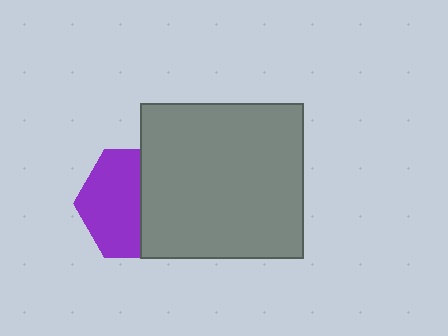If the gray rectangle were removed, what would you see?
You would see the complete purple hexagon.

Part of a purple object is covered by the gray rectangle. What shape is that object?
It is a hexagon.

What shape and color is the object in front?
The object in front is a gray rectangle.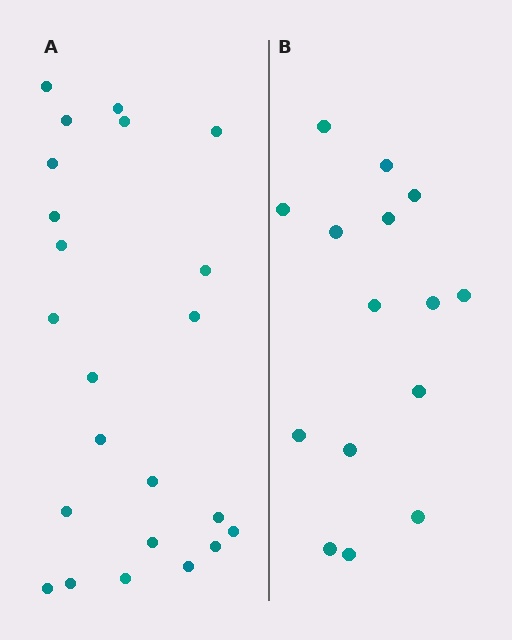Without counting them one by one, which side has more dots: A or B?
Region A (the left region) has more dots.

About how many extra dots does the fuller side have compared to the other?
Region A has roughly 8 or so more dots than region B.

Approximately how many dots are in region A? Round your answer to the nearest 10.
About 20 dots. (The exact count is 23, which rounds to 20.)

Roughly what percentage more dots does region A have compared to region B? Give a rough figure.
About 55% more.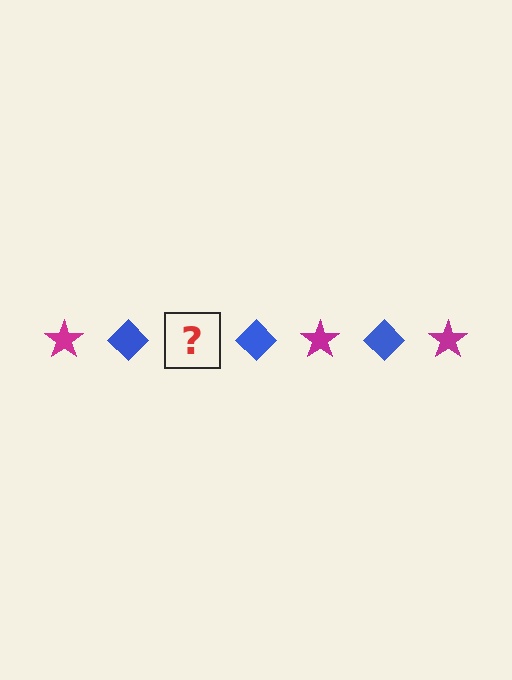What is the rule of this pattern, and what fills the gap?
The rule is that the pattern alternates between magenta star and blue diamond. The gap should be filled with a magenta star.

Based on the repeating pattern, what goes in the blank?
The blank should be a magenta star.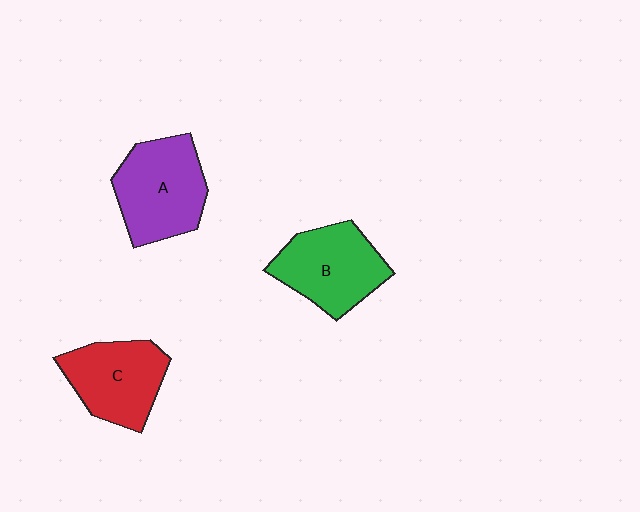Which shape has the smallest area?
Shape C (red).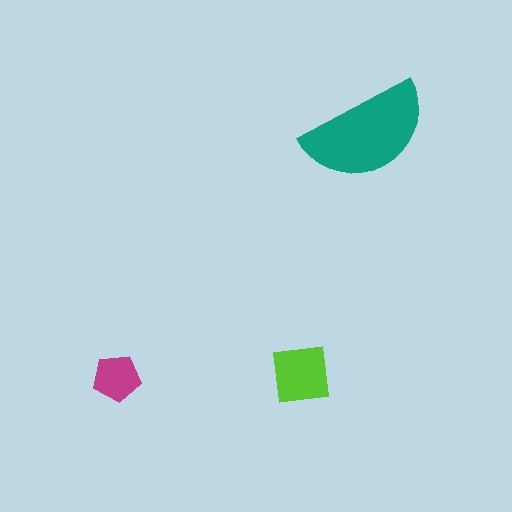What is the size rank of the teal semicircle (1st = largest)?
1st.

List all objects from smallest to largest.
The magenta pentagon, the lime square, the teal semicircle.